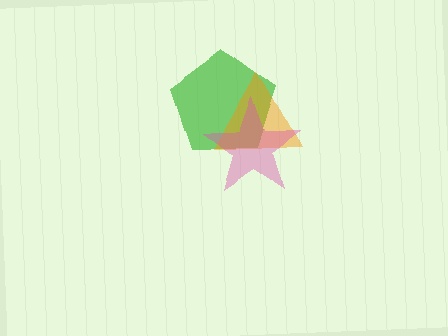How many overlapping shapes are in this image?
There are 3 overlapping shapes in the image.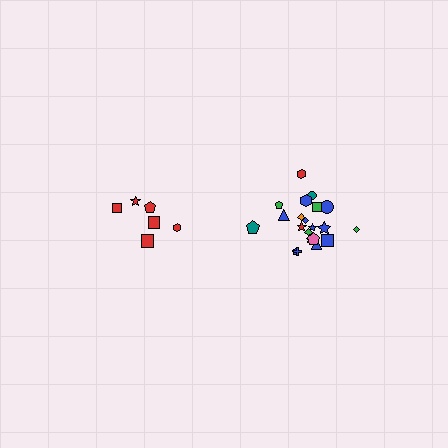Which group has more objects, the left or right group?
The right group.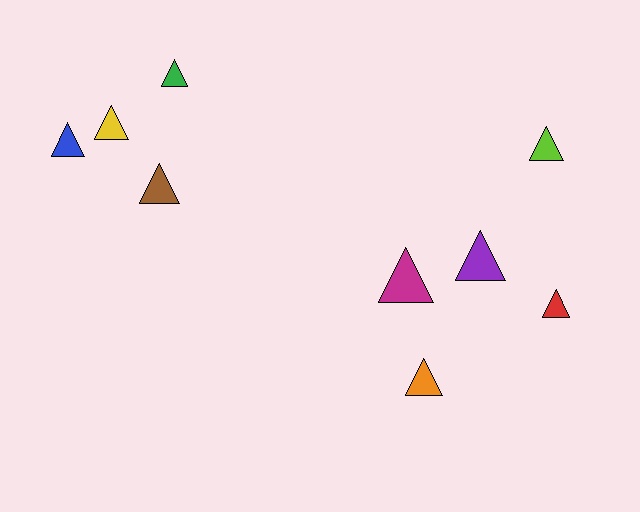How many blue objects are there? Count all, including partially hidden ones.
There is 1 blue object.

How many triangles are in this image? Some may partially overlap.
There are 9 triangles.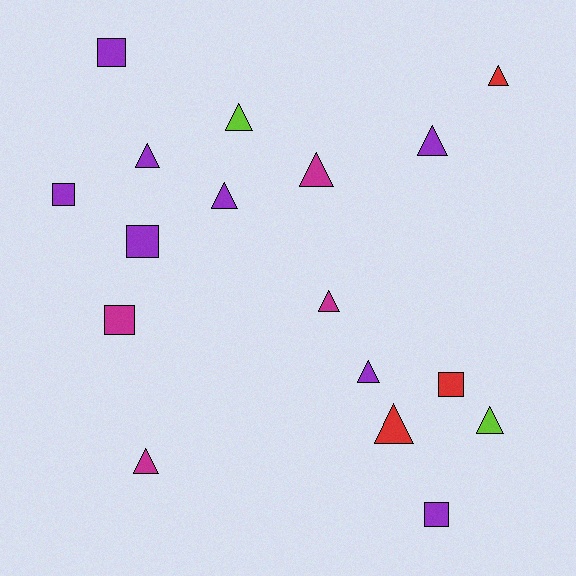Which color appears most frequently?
Purple, with 8 objects.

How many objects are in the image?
There are 17 objects.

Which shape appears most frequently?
Triangle, with 11 objects.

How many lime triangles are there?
There are 2 lime triangles.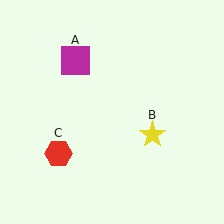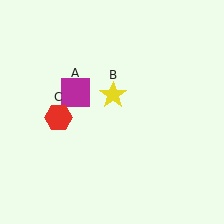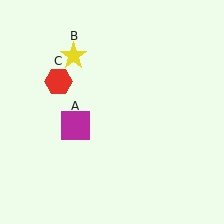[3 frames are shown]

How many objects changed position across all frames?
3 objects changed position: magenta square (object A), yellow star (object B), red hexagon (object C).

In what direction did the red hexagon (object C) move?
The red hexagon (object C) moved up.